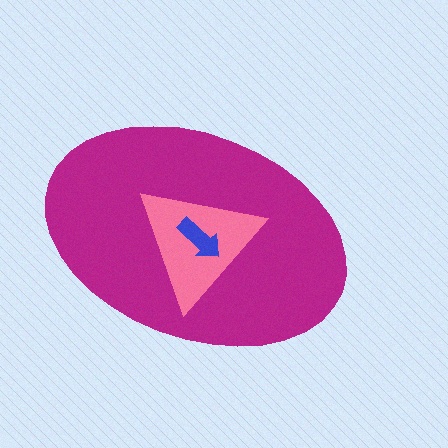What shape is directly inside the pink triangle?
The blue arrow.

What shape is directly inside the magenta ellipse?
The pink triangle.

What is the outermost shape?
The magenta ellipse.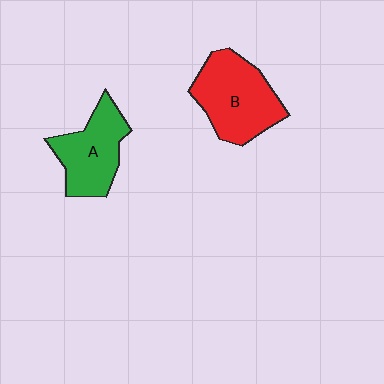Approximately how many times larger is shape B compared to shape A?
Approximately 1.2 times.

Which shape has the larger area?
Shape B (red).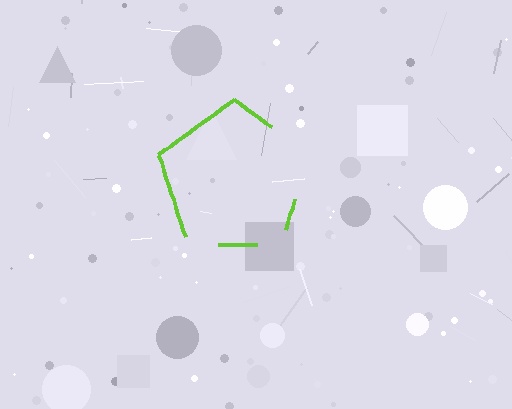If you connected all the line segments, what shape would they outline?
They would outline a pentagon.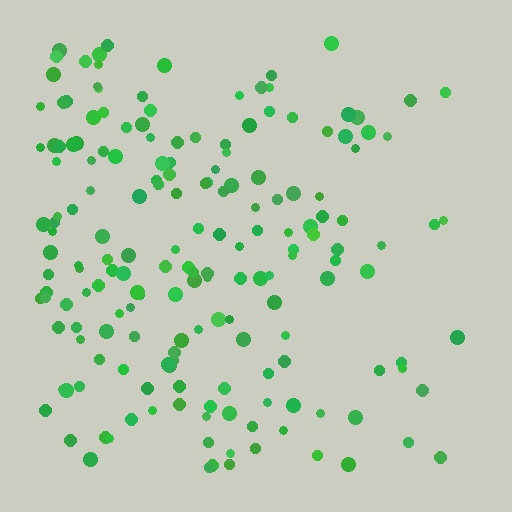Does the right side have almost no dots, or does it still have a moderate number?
Still a moderate number, just noticeably fewer than the left.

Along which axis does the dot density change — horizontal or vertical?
Horizontal.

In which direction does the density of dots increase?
From right to left, with the left side densest.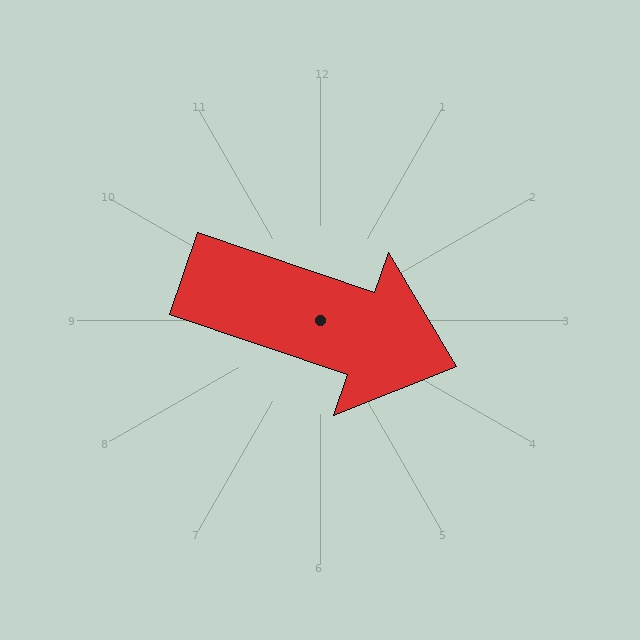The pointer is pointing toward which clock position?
Roughly 4 o'clock.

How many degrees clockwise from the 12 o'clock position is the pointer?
Approximately 109 degrees.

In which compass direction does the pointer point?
East.